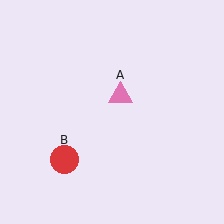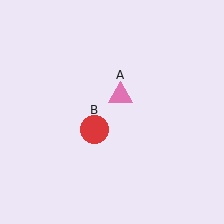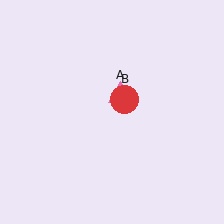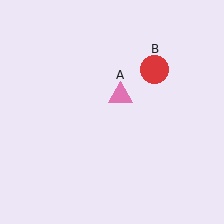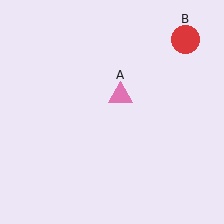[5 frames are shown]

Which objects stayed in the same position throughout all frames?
Pink triangle (object A) remained stationary.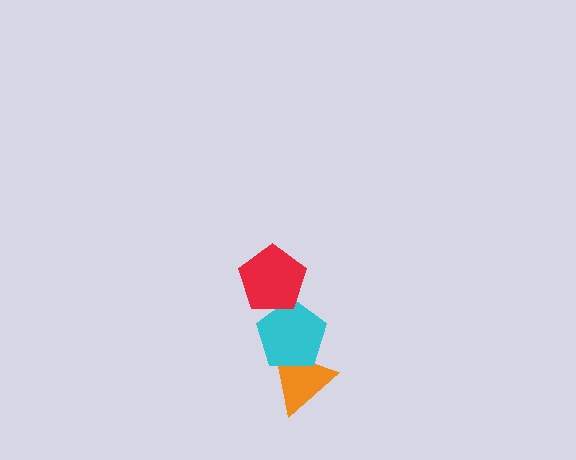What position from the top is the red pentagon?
The red pentagon is 1st from the top.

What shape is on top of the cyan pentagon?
The red pentagon is on top of the cyan pentagon.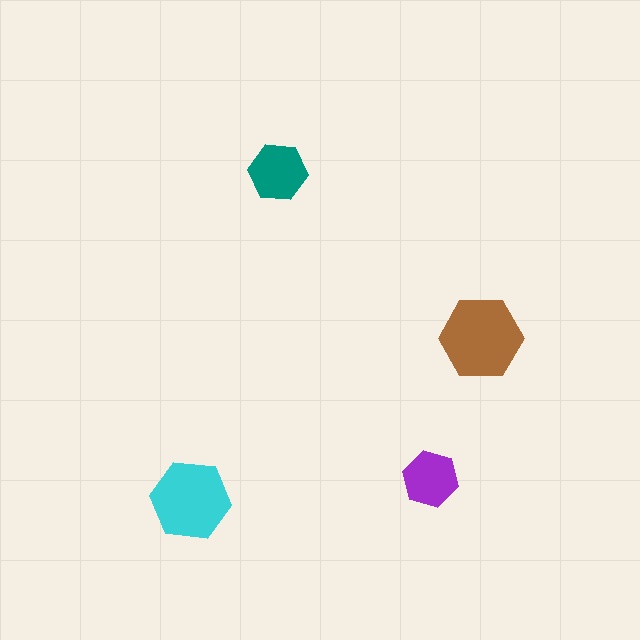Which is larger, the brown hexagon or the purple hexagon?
The brown one.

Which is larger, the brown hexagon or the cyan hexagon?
The brown one.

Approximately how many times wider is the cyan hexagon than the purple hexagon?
About 1.5 times wider.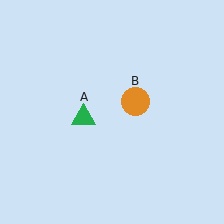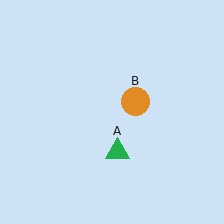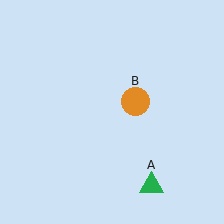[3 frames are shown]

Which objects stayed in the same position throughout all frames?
Orange circle (object B) remained stationary.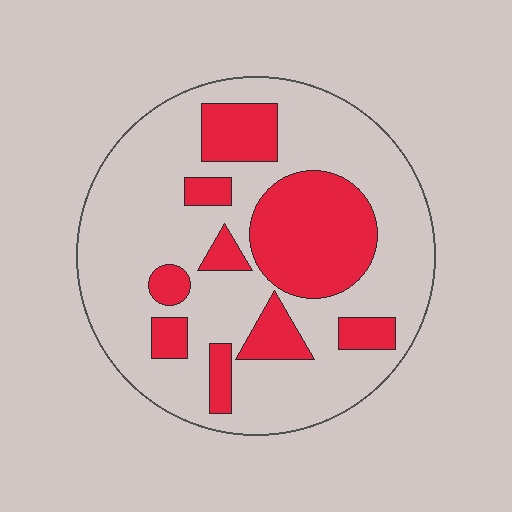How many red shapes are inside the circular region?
9.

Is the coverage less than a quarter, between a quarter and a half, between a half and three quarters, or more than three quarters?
Between a quarter and a half.